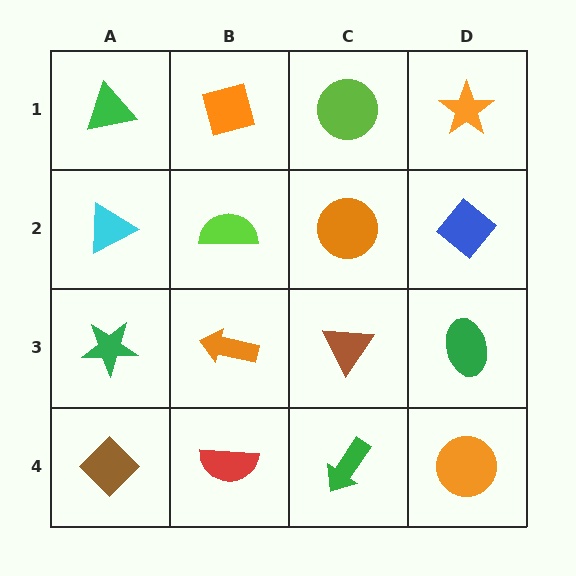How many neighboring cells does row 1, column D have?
2.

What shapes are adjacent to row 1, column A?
A cyan triangle (row 2, column A), an orange square (row 1, column B).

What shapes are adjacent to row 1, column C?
An orange circle (row 2, column C), an orange square (row 1, column B), an orange star (row 1, column D).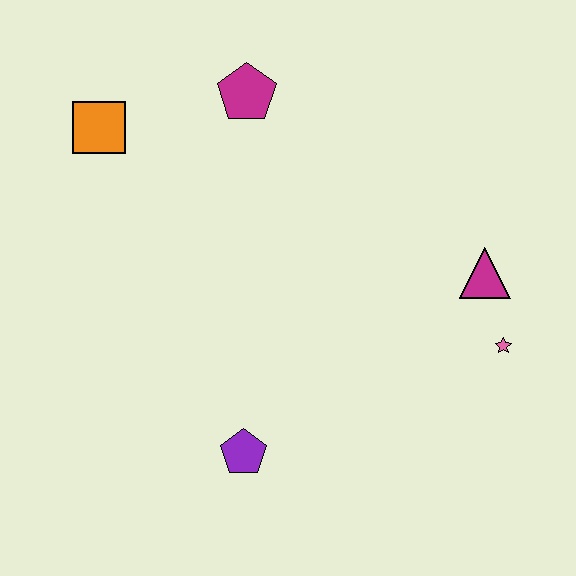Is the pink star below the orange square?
Yes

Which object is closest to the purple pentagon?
The pink star is closest to the purple pentagon.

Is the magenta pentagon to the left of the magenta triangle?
Yes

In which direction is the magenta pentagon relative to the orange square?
The magenta pentagon is to the right of the orange square.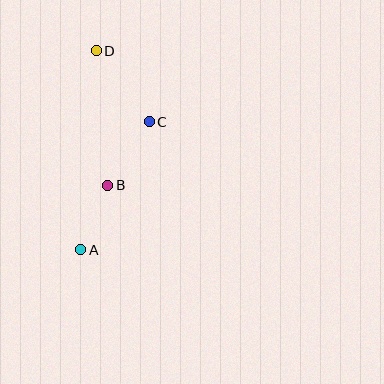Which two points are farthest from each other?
Points A and D are farthest from each other.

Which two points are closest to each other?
Points A and B are closest to each other.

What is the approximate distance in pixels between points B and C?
The distance between B and C is approximately 76 pixels.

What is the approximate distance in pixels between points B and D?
The distance between B and D is approximately 135 pixels.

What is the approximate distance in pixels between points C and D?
The distance between C and D is approximately 89 pixels.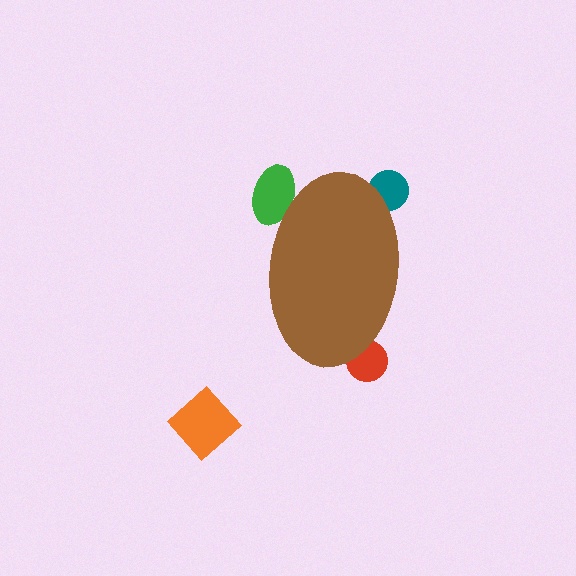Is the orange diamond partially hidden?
No, the orange diamond is fully visible.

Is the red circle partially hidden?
Yes, the red circle is partially hidden behind the brown ellipse.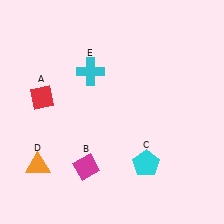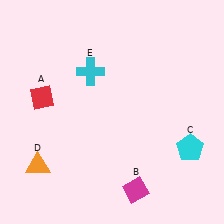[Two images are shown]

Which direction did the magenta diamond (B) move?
The magenta diamond (B) moved right.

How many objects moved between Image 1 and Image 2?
2 objects moved between the two images.